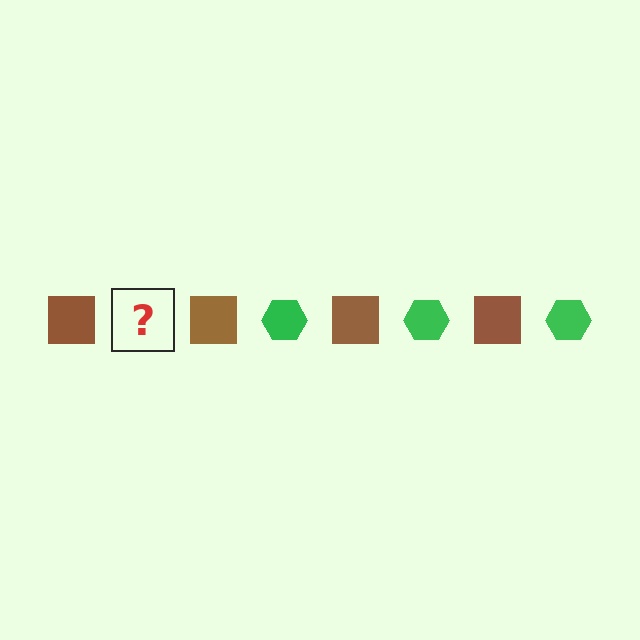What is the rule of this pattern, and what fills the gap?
The rule is that the pattern alternates between brown square and green hexagon. The gap should be filled with a green hexagon.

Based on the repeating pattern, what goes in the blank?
The blank should be a green hexagon.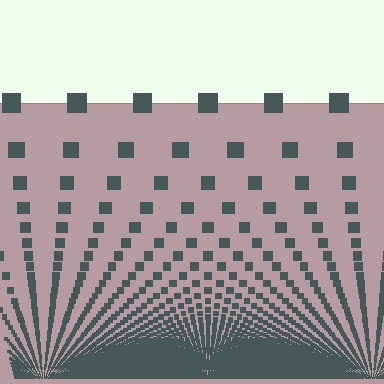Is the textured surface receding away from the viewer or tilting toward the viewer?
The surface appears to tilt toward the viewer. Texture elements get larger and sparser toward the top.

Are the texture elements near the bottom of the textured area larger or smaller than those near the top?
Smaller. The gradient is inverted — elements near the bottom are smaller and denser.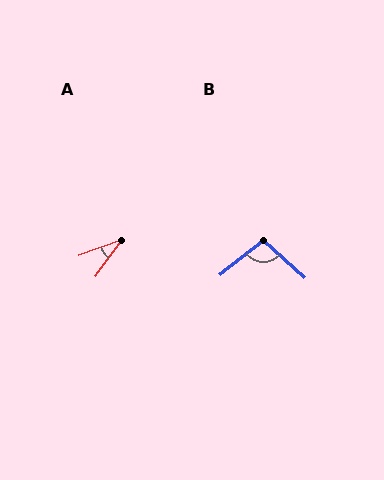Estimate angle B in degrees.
Approximately 100 degrees.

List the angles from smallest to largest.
A (35°), B (100°).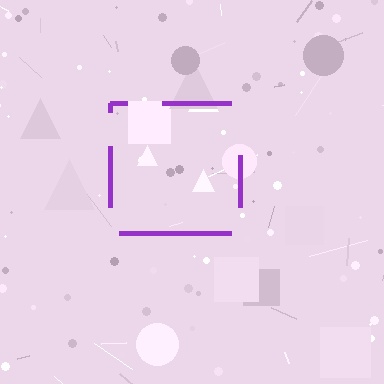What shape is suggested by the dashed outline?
The dashed outline suggests a square.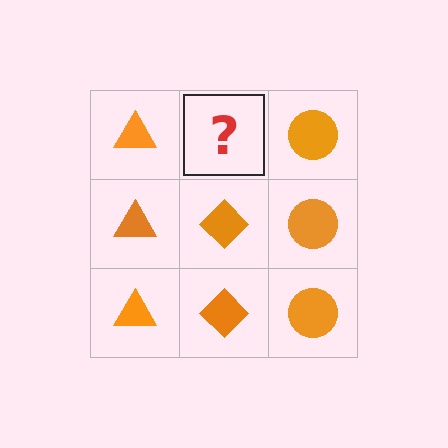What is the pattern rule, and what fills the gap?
The rule is that each column has a consistent shape. The gap should be filled with an orange diamond.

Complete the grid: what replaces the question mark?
The question mark should be replaced with an orange diamond.